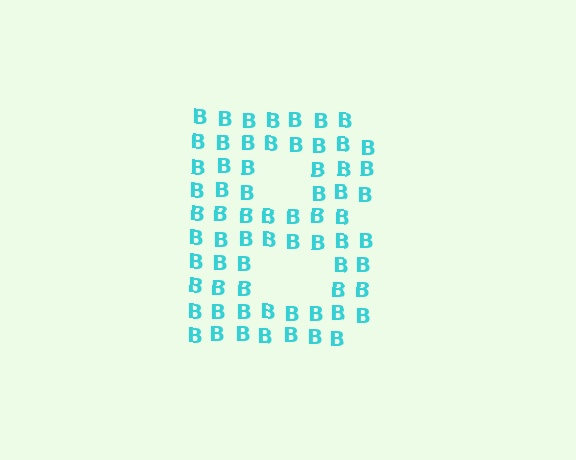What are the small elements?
The small elements are letter B's.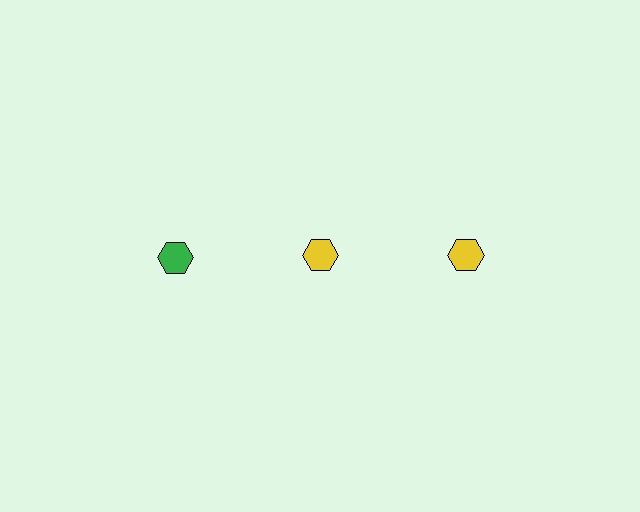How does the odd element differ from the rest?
It has a different color: green instead of yellow.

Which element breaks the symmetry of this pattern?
The green hexagon in the top row, leftmost column breaks the symmetry. All other shapes are yellow hexagons.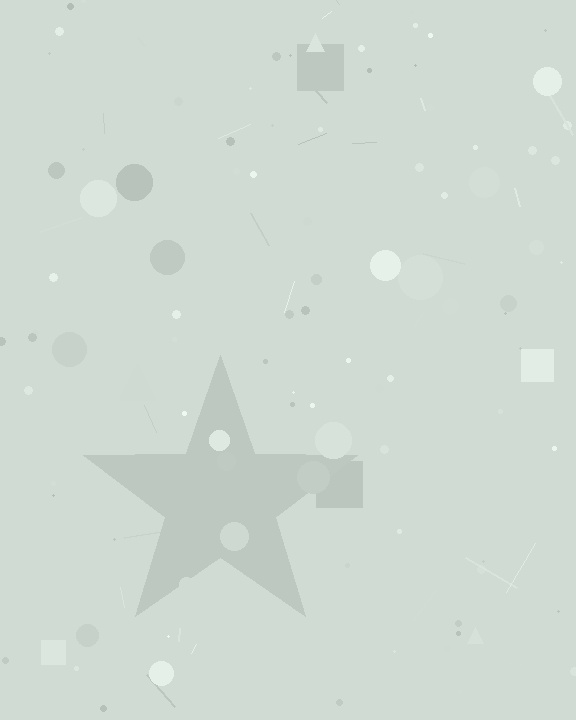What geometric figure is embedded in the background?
A star is embedded in the background.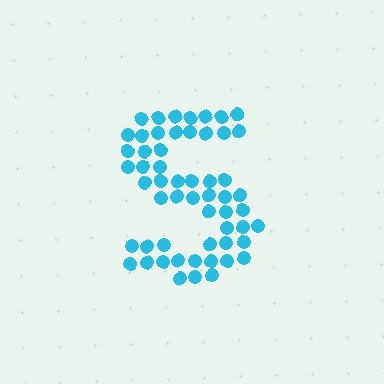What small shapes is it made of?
It is made of small circles.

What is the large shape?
The large shape is the letter S.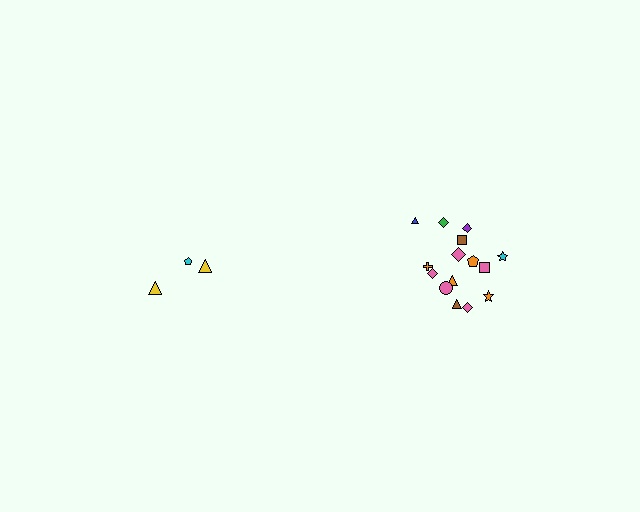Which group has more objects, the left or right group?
The right group.